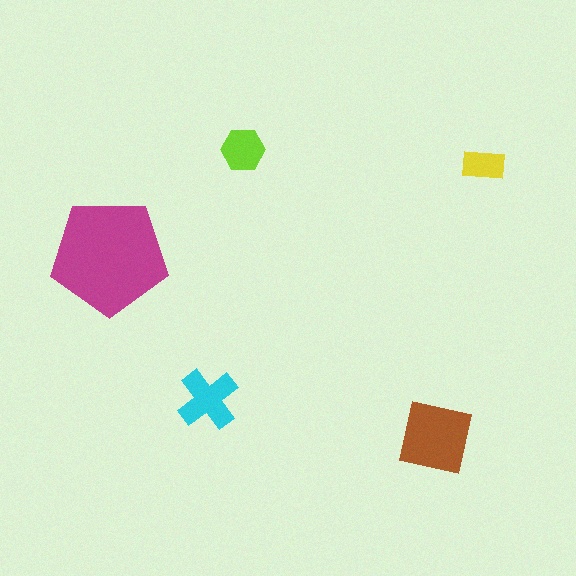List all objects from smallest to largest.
The yellow rectangle, the lime hexagon, the cyan cross, the brown square, the magenta pentagon.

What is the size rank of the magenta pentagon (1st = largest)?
1st.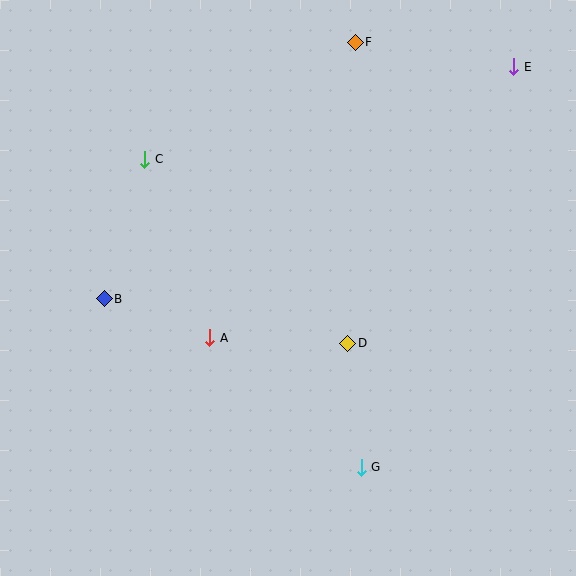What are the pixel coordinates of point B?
Point B is at (104, 299).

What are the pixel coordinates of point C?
Point C is at (145, 159).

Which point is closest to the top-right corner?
Point E is closest to the top-right corner.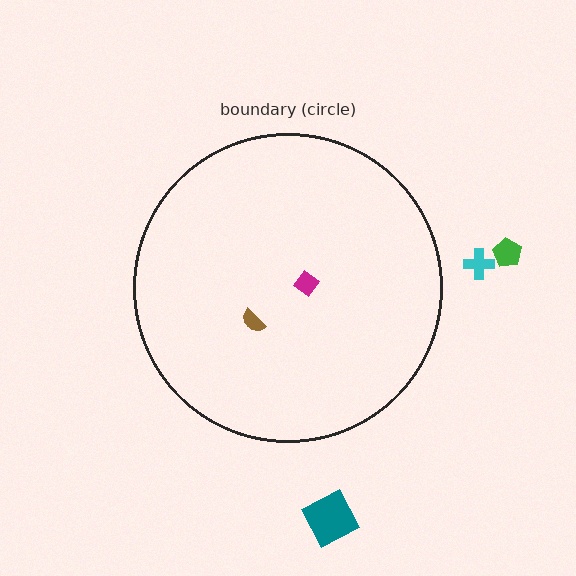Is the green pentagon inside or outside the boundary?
Outside.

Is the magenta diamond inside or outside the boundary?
Inside.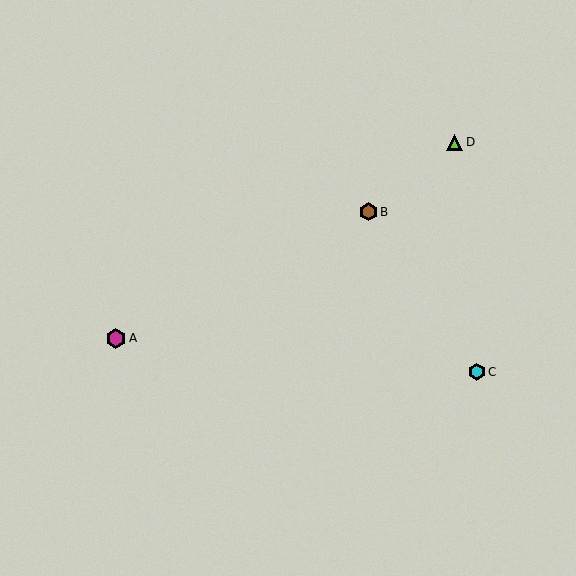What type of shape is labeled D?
Shape D is a lime triangle.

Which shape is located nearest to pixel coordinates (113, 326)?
The magenta hexagon (labeled A) at (116, 338) is nearest to that location.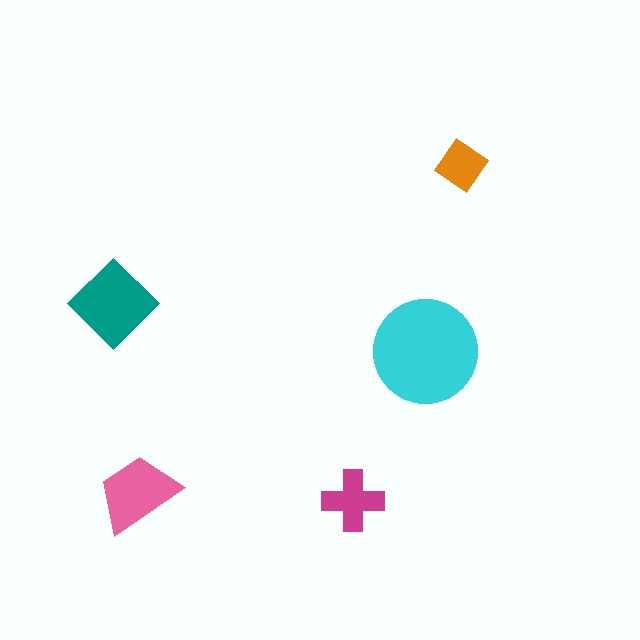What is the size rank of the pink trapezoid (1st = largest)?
3rd.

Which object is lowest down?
The magenta cross is bottommost.